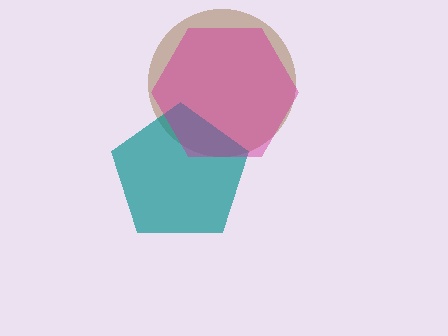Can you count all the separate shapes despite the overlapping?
Yes, there are 3 separate shapes.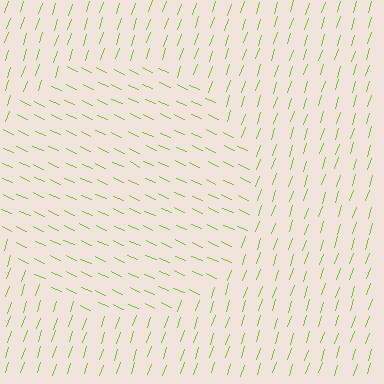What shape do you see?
I see a circle.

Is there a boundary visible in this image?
Yes, there is a texture boundary formed by a change in line orientation.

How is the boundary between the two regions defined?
The boundary is defined purely by a change in line orientation (approximately 84 degrees difference). All lines are the same color and thickness.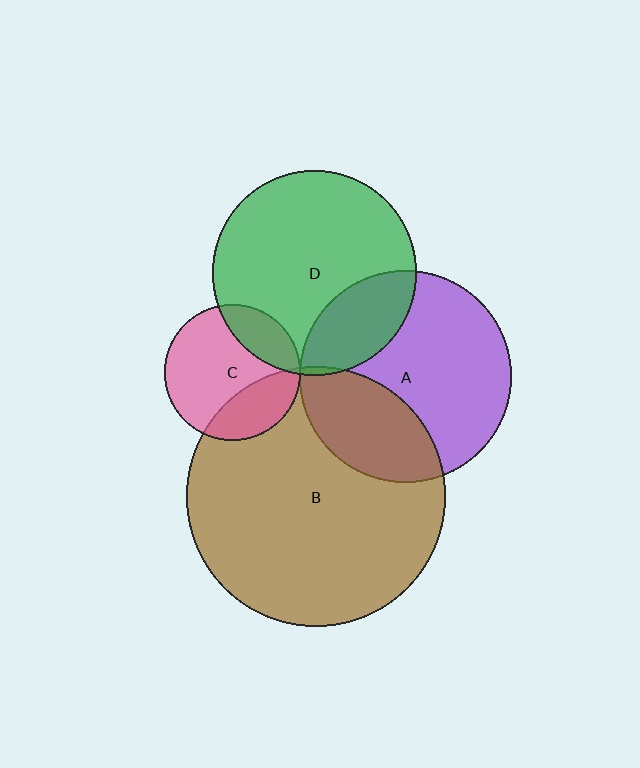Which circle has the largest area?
Circle B (brown).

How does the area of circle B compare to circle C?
Approximately 3.6 times.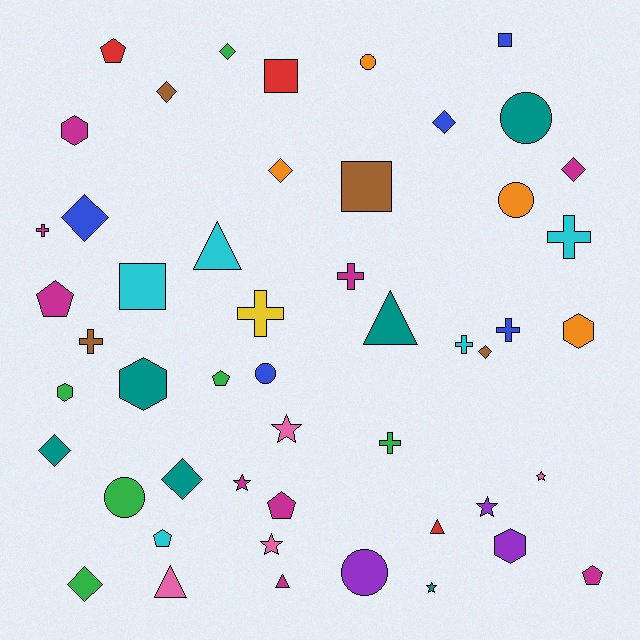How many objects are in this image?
There are 50 objects.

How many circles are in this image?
There are 6 circles.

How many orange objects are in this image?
There are 4 orange objects.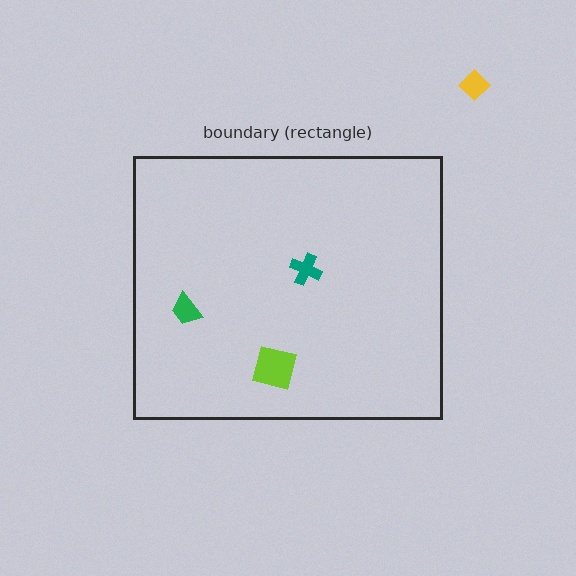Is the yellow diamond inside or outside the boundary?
Outside.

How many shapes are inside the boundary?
3 inside, 1 outside.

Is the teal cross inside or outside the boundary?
Inside.